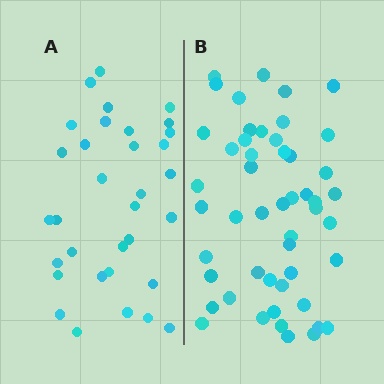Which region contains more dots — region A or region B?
Region B (the right region) has more dots.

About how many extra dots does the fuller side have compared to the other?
Region B has approximately 15 more dots than region A.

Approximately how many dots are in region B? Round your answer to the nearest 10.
About 50 dots.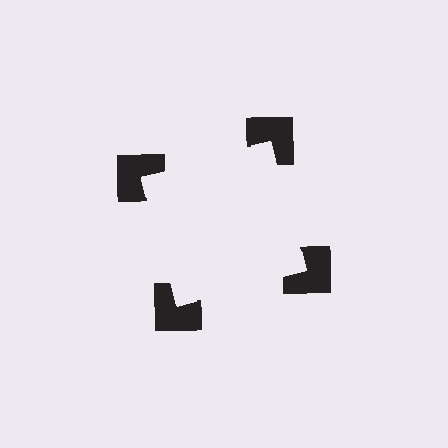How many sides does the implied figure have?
4 sides.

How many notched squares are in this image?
There are 4 — one at each vertex of the illusory square.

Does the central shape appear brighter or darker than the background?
It typically appears slightly brighter than the background, even though no actual brightness change is drawn.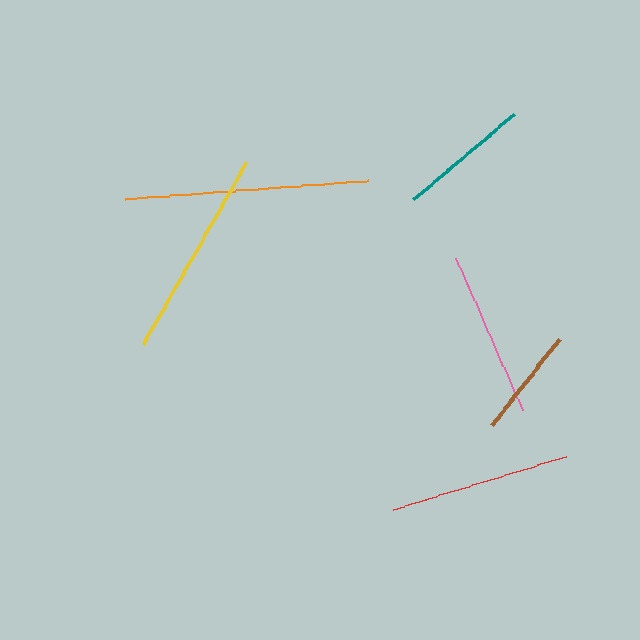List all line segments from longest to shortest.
From longest to shortest: orange, yellow, red, pink, teal, brown.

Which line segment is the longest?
The orange line is the longest at approximately 243 pixels.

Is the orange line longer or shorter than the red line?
The orange line is longer than the red line.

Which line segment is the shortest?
The brown line is the shortest at approximately 109 pixels.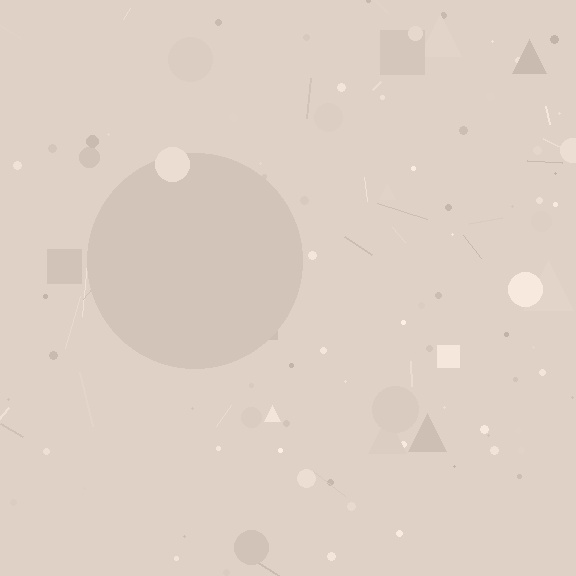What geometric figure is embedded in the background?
A circle is embedded in the background.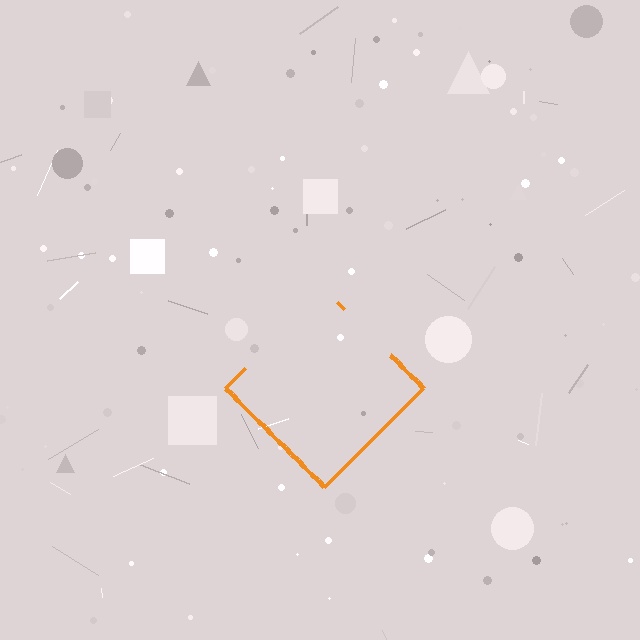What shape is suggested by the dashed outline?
The dashed outline suggests a diamond.